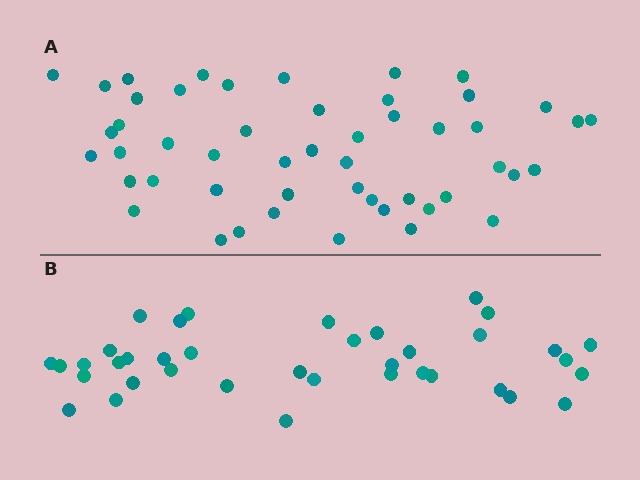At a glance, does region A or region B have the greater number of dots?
Region A (the top region) has more dots.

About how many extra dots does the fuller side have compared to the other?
Region A has roughly 12 or so more dots than region B.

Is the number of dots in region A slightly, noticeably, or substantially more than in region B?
Region A has noticeably more, but not dramatically so. The ratio is roughly 1.3 to 1.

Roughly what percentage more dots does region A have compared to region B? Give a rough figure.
About 30% more.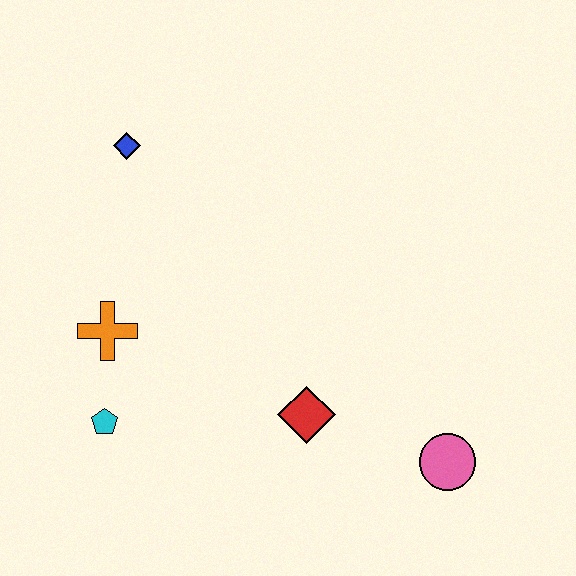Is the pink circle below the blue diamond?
Yes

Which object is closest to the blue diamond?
The orange cross is closest to the blue diamond.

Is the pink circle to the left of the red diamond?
No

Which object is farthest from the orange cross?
The pink circle is farthest from the orange cross.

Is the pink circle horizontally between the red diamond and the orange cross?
No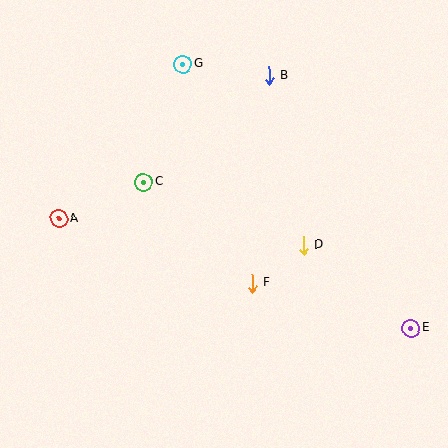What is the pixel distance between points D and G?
The distance between D and G is 218 pixels.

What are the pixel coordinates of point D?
Point D is at (304, 246).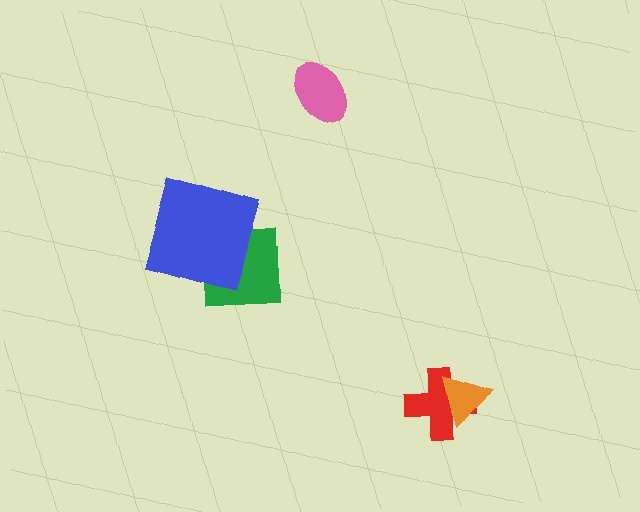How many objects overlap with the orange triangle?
1 object overlaps with the orange triangle.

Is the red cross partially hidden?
Yes, it is partially covered by another shape.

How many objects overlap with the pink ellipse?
0 objects overlap with the pink ellipse.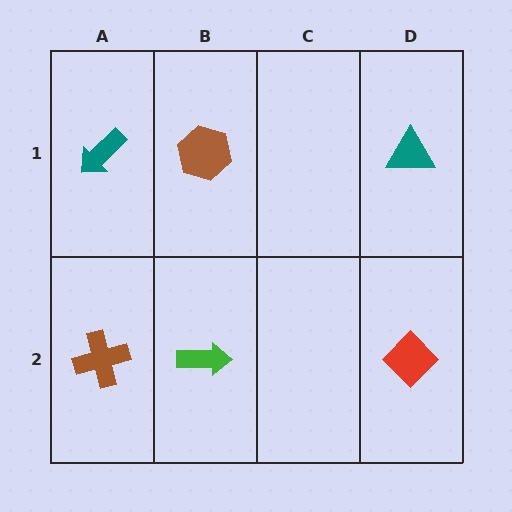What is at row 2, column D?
A red diamond.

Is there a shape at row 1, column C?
No, that cell is empty.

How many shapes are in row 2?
3 shapes.